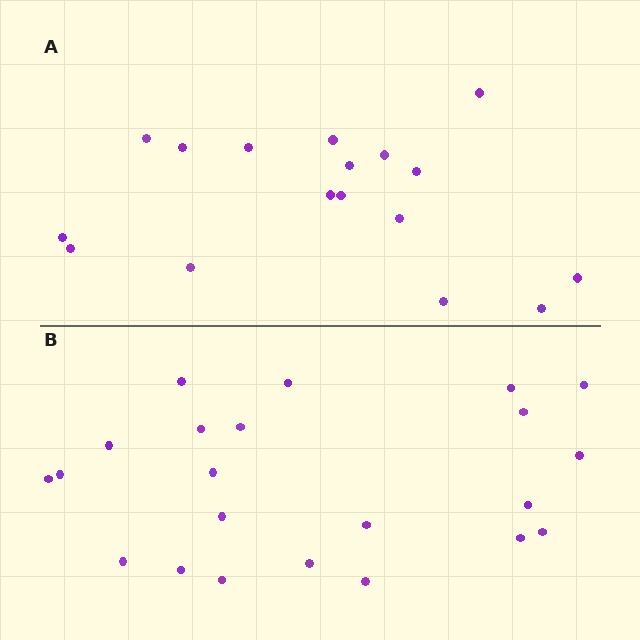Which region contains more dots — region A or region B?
Region B (the bottom region) has more dots.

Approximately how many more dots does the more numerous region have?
Region B has about 5 more dots than region A.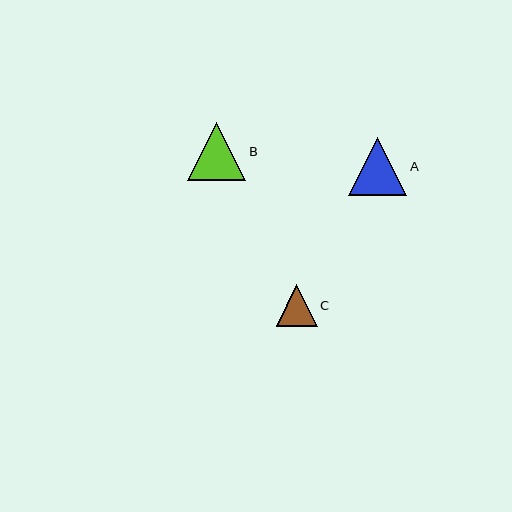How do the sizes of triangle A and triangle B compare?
Triangle A and triangle B are approximately the same size.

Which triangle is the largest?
Triangle A is the largest with a size of approximately 58 pixels.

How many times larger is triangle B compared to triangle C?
Triangle B is approximately 1.4 times the size of triangle C.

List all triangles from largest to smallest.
From largest to smallest: A, B, C.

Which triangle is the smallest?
Triangle C is the smallest with a size of approximately 41 pixels.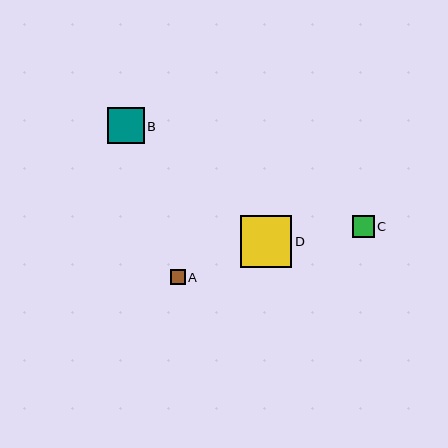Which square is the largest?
Square D is the largest with a size of approximately 52 pixels.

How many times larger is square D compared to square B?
Square D is approximately 1.4 times the size of square B.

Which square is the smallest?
Square A is the smallest with a size of approximately 15 pixels.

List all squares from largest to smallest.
From largest to smallest: D, B, C, A.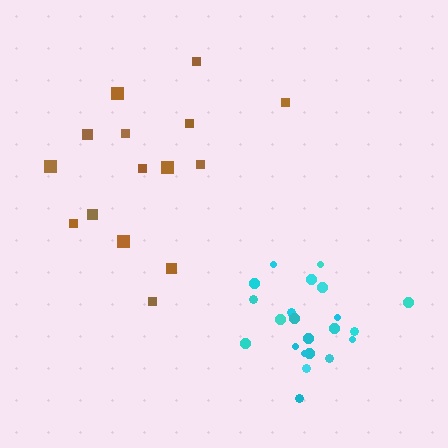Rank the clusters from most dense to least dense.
cyan, brown.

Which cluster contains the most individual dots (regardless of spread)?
Cyan (22).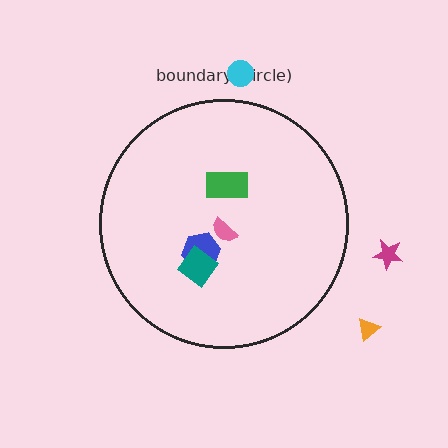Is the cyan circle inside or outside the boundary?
Outside.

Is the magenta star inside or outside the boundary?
Outside.